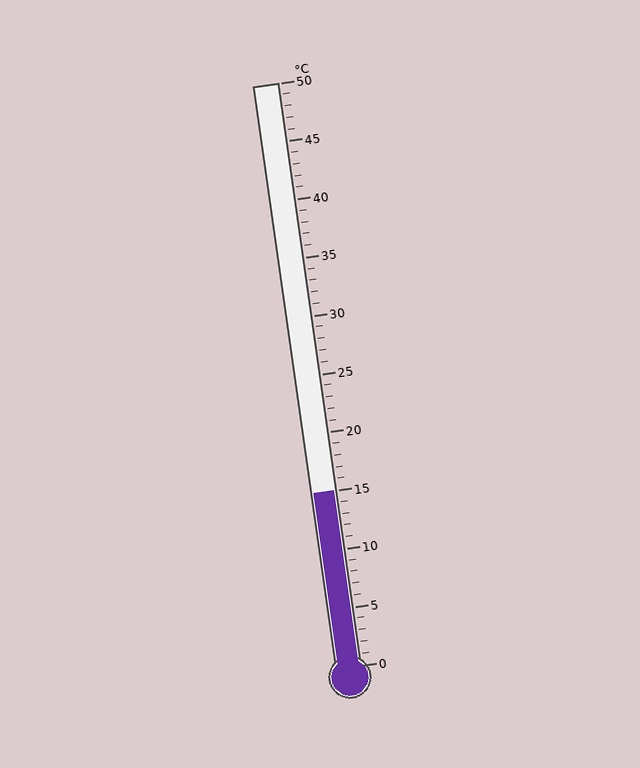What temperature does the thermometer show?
The thermometer shows approximately 15°C.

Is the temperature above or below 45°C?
The temperature is below 45°C.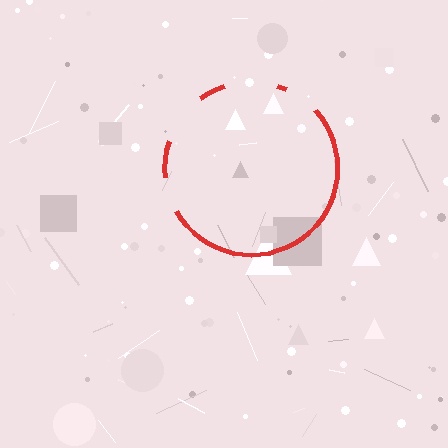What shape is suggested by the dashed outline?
The dashed outline suggests a circle.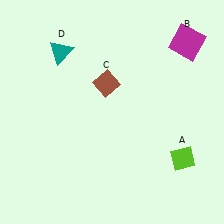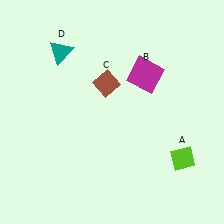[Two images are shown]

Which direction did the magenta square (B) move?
The magenta square (B) moved left.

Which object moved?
The magenta square (B) moved left.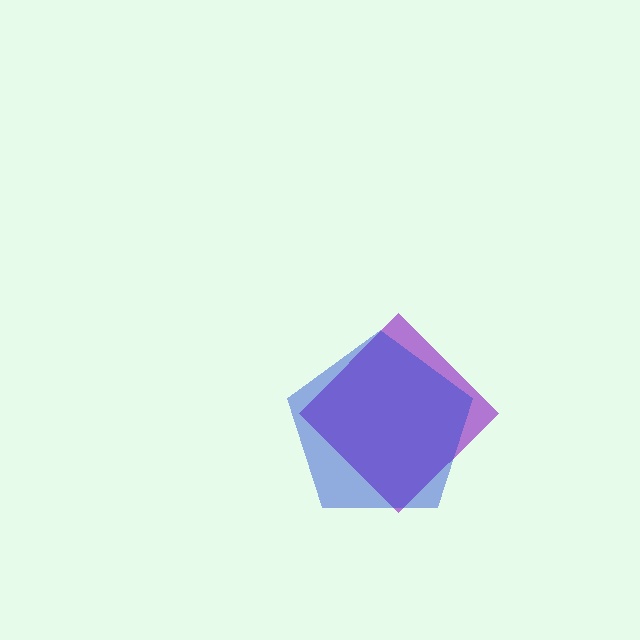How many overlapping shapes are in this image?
There are 2 overlapping shapes in the image.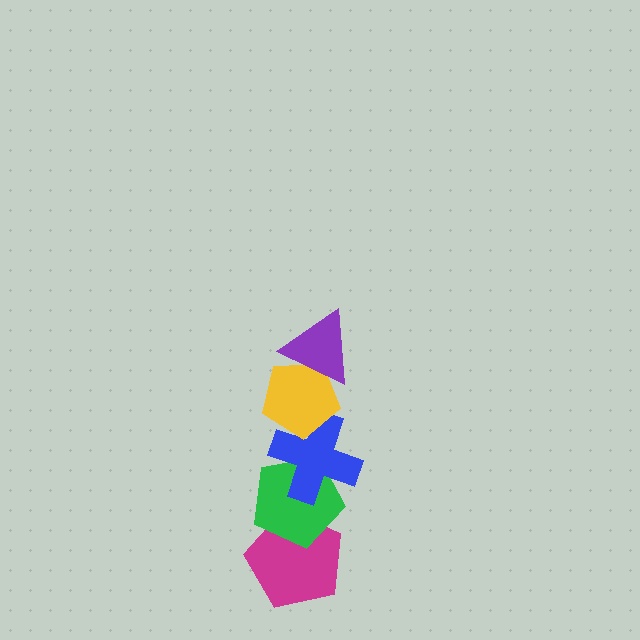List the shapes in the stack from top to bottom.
From top to bottom: the purple triangle, the yellow pentagon, the blue cross, the green pentagon, the magenta pentagon.